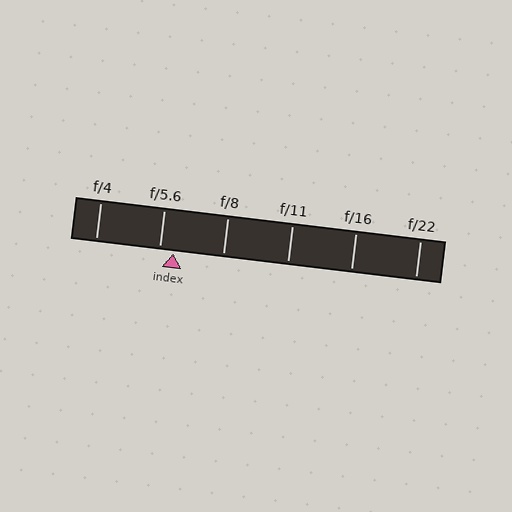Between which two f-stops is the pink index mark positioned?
The index mark is between f/5.6 and f/8.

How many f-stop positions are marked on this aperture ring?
There are 6 f-stop positions marked.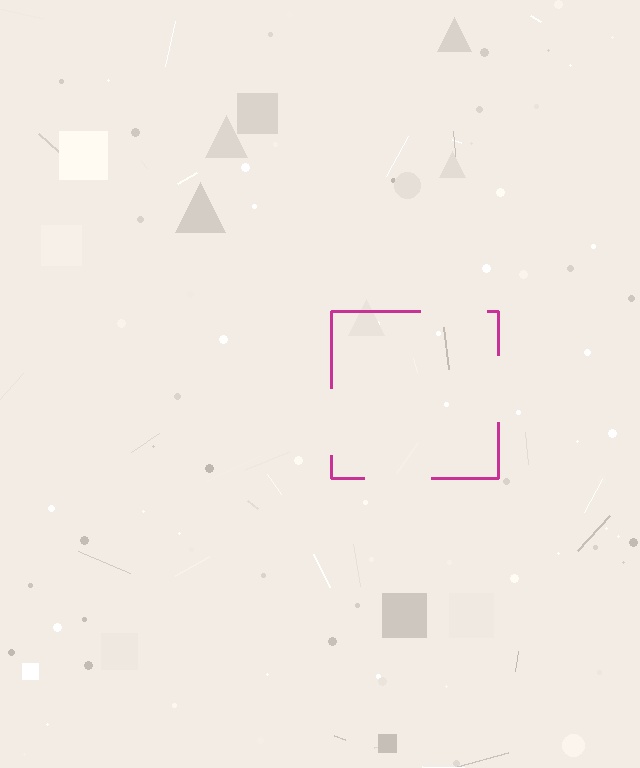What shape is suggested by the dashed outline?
The dashed outline suggests a square.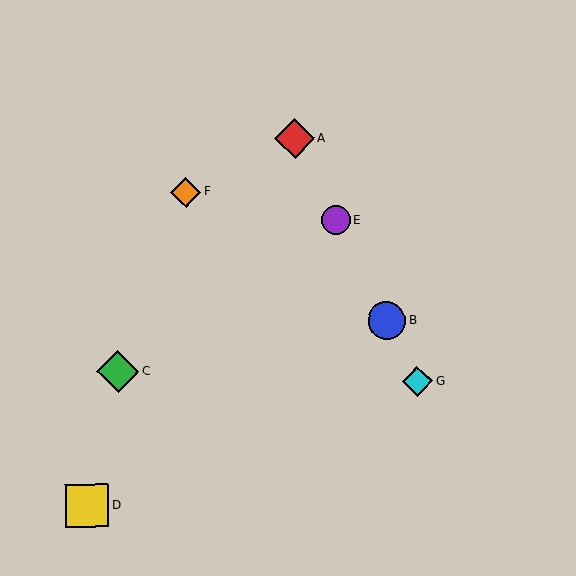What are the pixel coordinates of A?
Object A is at (295, 138).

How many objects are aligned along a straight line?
4 objects (A, B, E, G) are aligned along a straight line.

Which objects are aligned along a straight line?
Objects A, B, E, G are aligned along a straight line.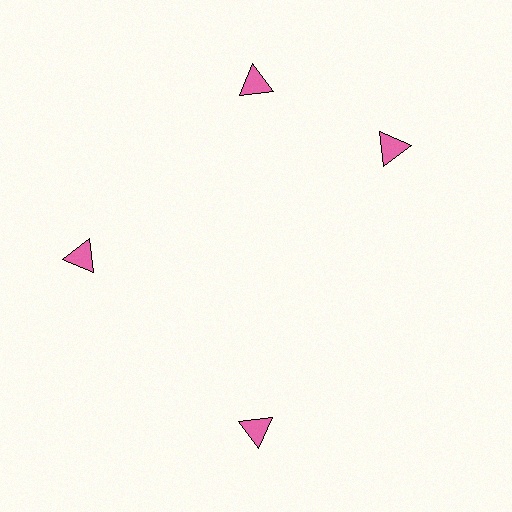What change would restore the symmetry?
The symmetry would be restored by rotating it back into even spacing with its neighbors so that all 4 triangles sit at equal angles and equal distance from the center.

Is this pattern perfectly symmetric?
No. The 4 pink triangles are arranged in a ring, but one element near the 3 o'clock position is rotated out of alignment along the ring, breaking the 4-fold rotational symmetry.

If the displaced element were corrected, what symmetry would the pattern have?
It would have 4-fold rotational symmetry — the pattern would map onto itself every 90 degrees.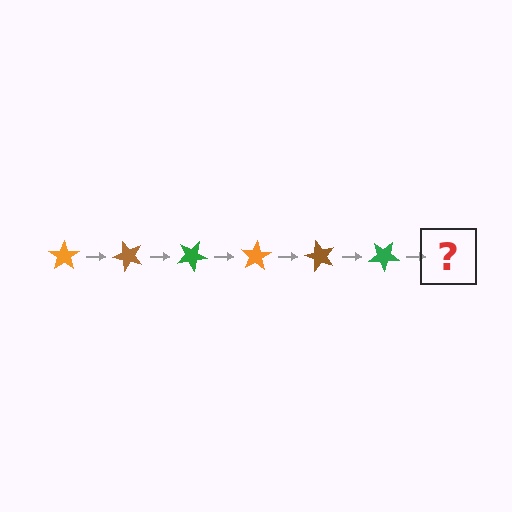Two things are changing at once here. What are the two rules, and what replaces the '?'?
The two rules are that it rotates 50 degrees each step and the color cycles through orange, brown, and green. The '?' should be an orange star, rotated 300 degrees from the start.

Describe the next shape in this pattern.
It should be an orange star, rotated 300 degrees from the start.